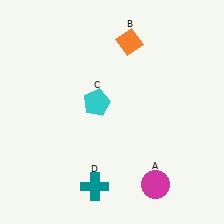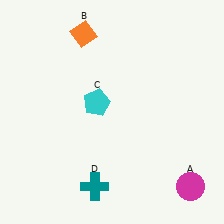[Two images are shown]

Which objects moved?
The objects that moved are: the magenta circle (A), the orange diamond (B).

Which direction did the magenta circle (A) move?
The magenta circle (A) moved right.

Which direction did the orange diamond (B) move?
The orange diamond (B) moved left.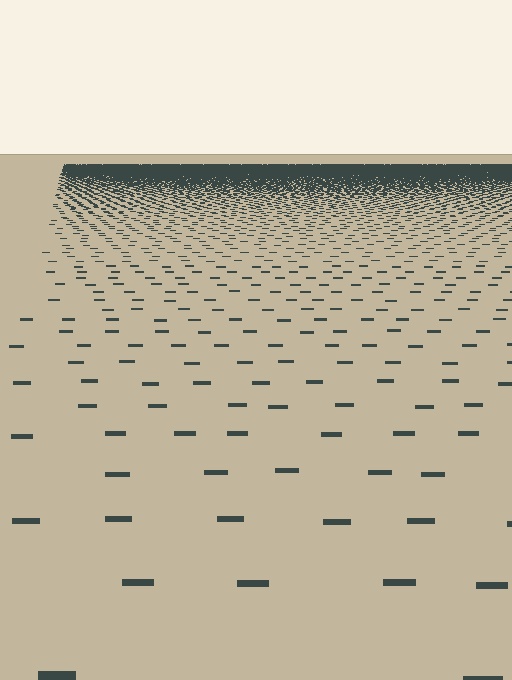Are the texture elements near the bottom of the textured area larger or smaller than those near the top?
Larger. Near the bottom, elements are closer to the viewer and appear at a bigger on-screen size.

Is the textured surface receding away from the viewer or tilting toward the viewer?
The surface is receding away from the viewer. Texture elements get smaller and denser toward the top.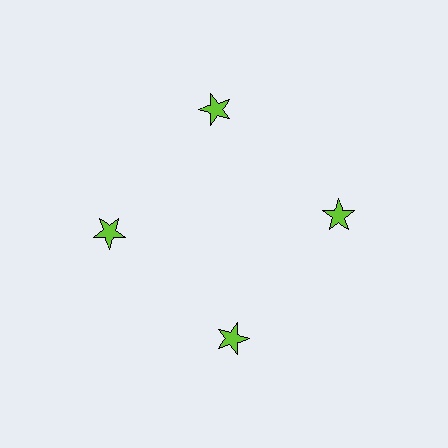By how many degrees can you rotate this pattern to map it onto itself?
The pattern maps onto itself every 90 degrees of rotation.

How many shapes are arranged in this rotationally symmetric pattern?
There are 4 shapes, arranged in 4 groups of 1.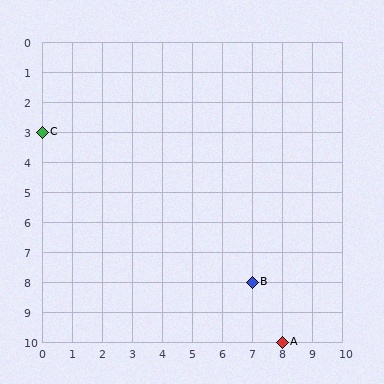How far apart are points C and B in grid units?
Points C and B are 7 columns and 5 rows apart (about 8.6 grid units diagonally).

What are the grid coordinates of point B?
Point B is at grid coordinates (7, 8).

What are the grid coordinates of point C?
Point C is at grid coordinates (0, 3).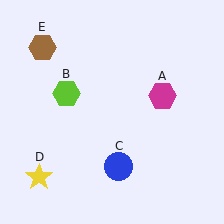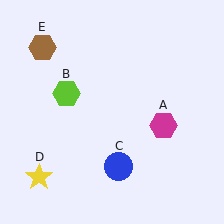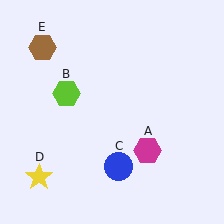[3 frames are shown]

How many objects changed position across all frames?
1 object changed position: magenta hexagon (object A).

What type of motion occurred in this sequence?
The magenta hexagon (object A) rotated clockwise around the center of the scene.